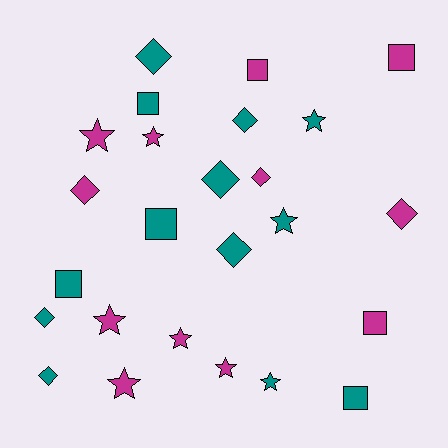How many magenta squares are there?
There are 3 magenta squares.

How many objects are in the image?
There are 25 objects.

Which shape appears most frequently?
Diamond, with 9 objects.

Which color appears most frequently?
Teal, with 13 objects.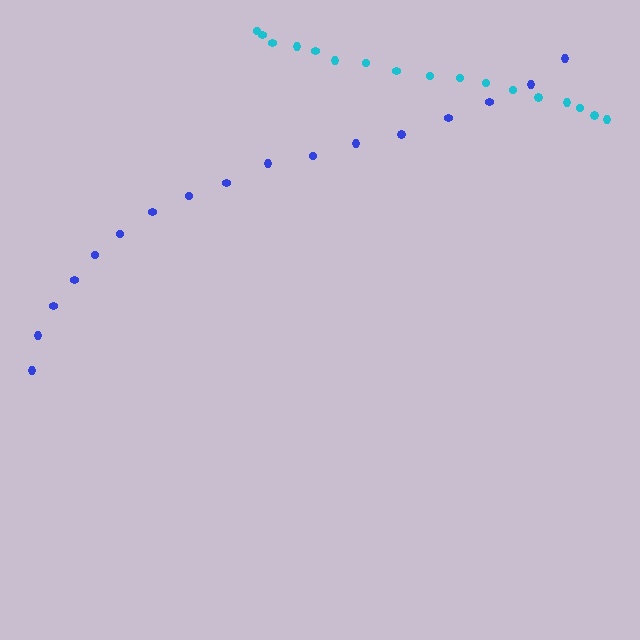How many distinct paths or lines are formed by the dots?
There are 2 distinct paths.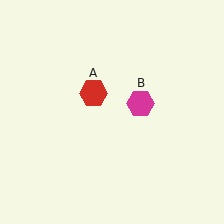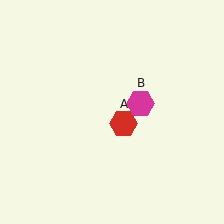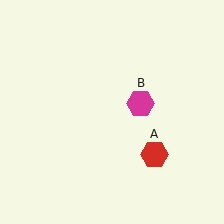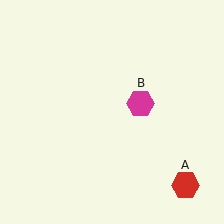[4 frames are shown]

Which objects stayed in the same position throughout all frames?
Magenta hexagon (object B) remained stationary.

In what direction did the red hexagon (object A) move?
The red hexagon (object A) moved down and to the right.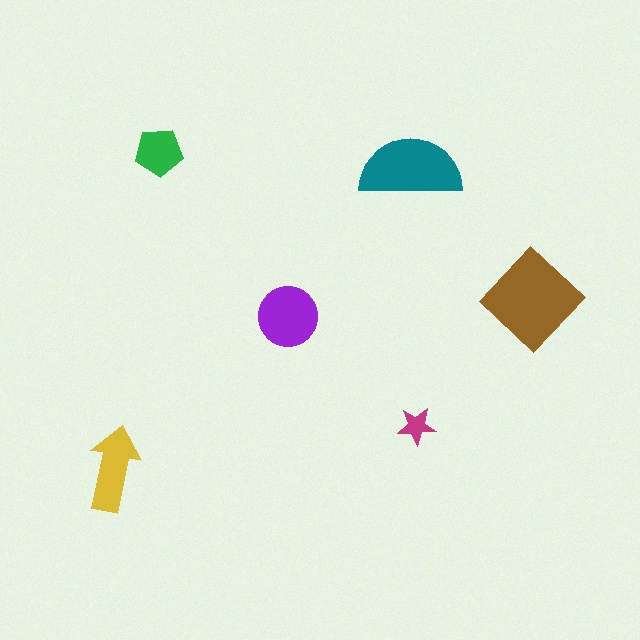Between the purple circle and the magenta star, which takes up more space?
The purple circle.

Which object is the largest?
The brown diamond.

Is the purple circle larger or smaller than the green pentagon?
Larger.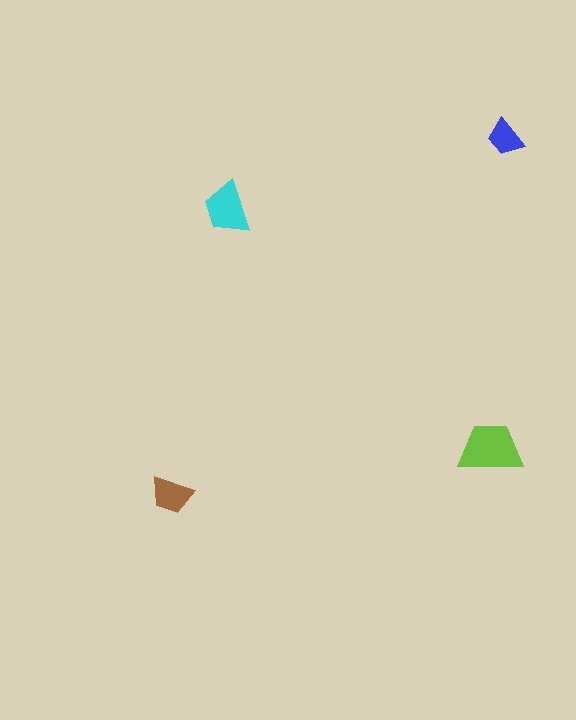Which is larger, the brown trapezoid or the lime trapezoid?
The lime one.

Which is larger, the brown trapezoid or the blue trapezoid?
The brown one.